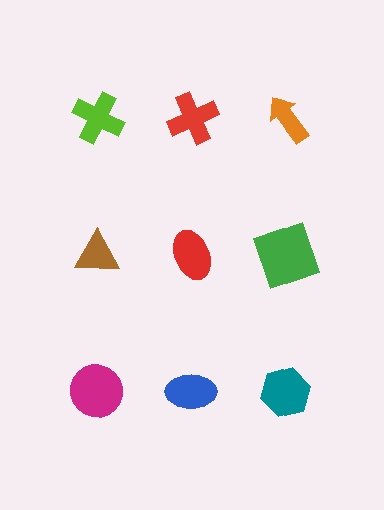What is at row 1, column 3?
An orange arrow.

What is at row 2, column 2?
A red ellipse.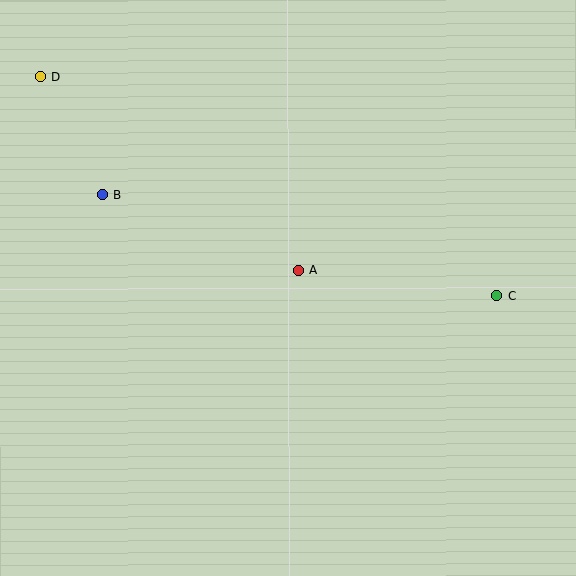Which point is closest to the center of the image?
Point A at (298, 270) is closest to the center.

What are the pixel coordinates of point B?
Point B is at (102, 194).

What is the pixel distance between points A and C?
The distance between A and C is 200 pixels.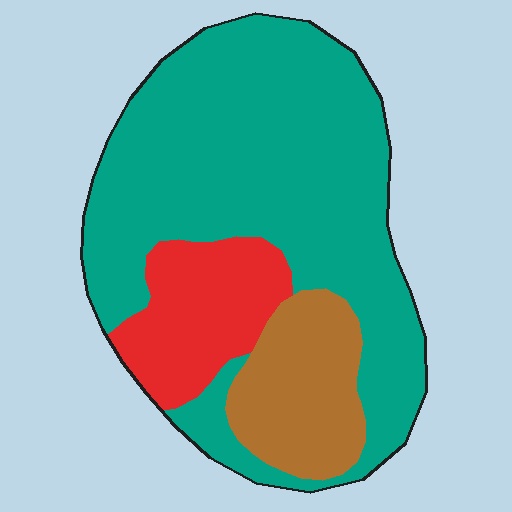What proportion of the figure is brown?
Brown covers around 15% of the figure.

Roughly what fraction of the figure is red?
Red takes up less than a sixth of the figure.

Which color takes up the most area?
Teal, at roughly 65%.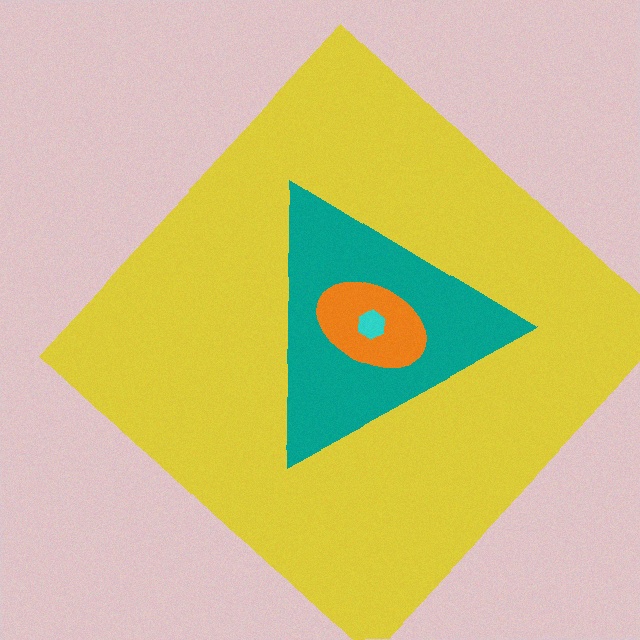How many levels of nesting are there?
4.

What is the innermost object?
The cyan hexagon.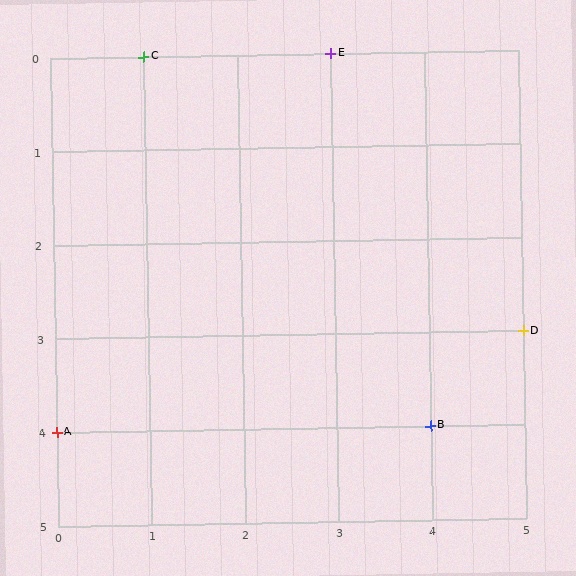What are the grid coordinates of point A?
Point A is at grid coordinates (0, 4).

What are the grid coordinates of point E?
Point E is at grid coordinates (3, 0).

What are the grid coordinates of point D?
Point D is at grid coordinates (5, 3).